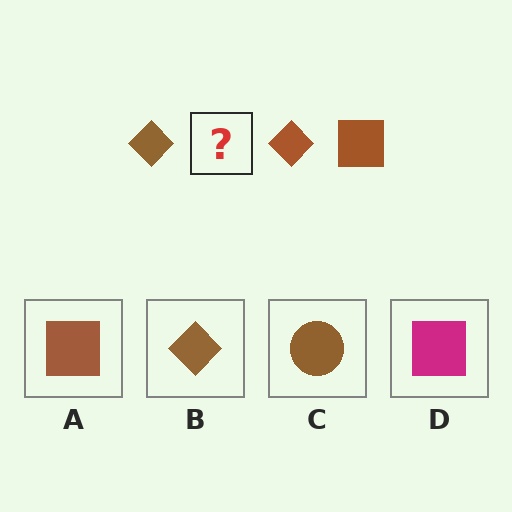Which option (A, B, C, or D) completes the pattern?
A.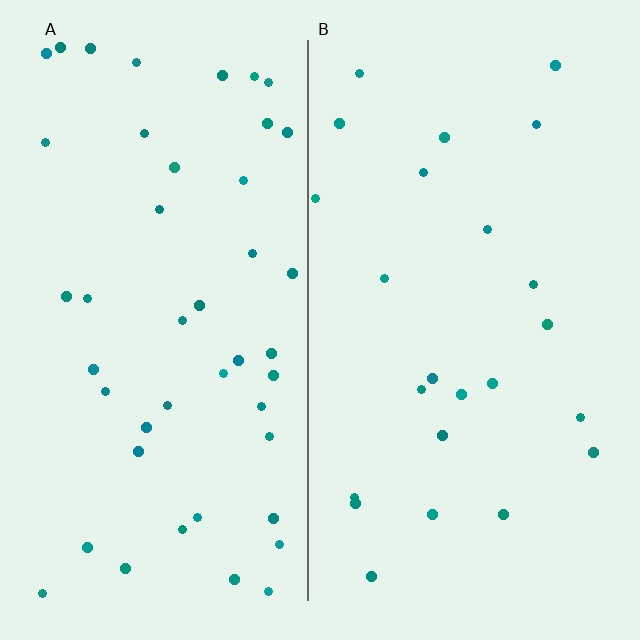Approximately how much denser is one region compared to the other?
Approximately 1.9× — region A over region B.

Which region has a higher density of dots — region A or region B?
A (the left).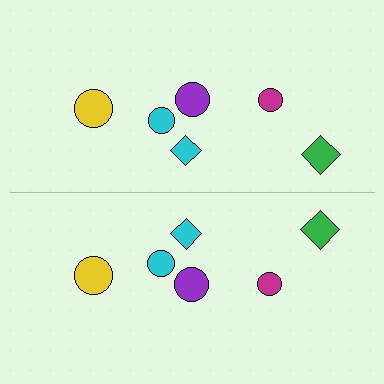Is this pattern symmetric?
Yes, this pattern has bilateral (reflection) symmetry.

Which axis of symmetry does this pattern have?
The pattern has a horizontal axis of symmetry running through the center of the image.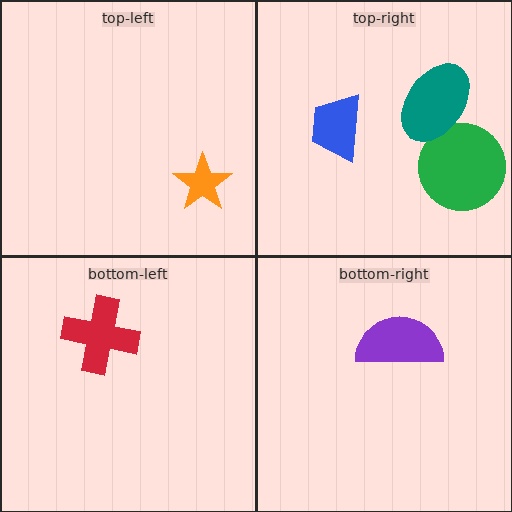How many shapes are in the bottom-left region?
1.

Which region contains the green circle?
The top-right region.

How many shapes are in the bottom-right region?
1.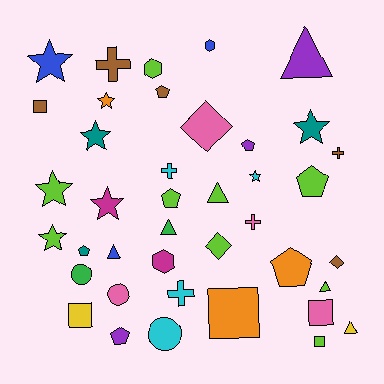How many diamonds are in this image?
There are 3 diamonds.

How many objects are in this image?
There are 40 objects.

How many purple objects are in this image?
There are 3 purple objects.